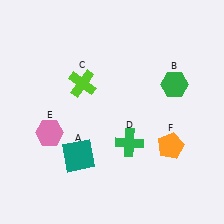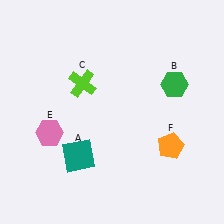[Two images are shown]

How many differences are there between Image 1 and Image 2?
There is 1 difference between the two images.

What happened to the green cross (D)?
The green cross (D) was removed in Image 2. It was in the bottom-right area of Image 1.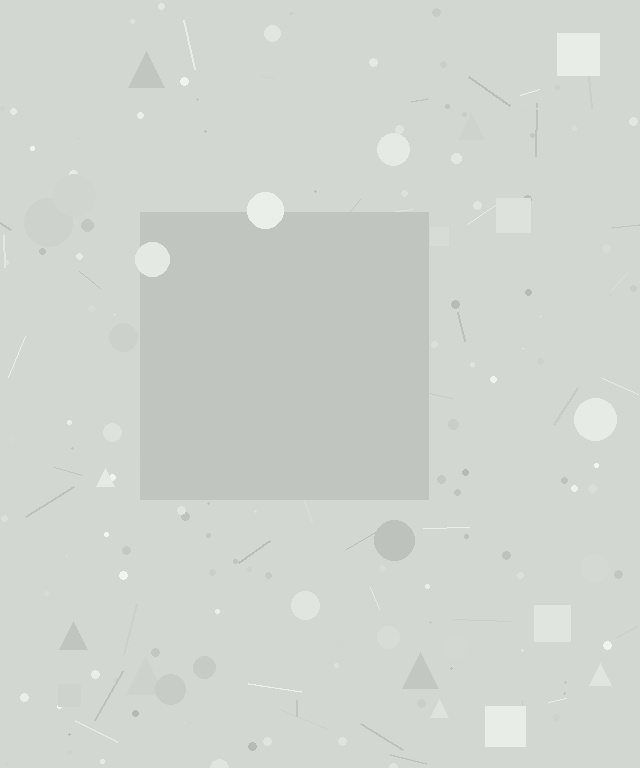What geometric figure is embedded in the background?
A square is embedded in the background.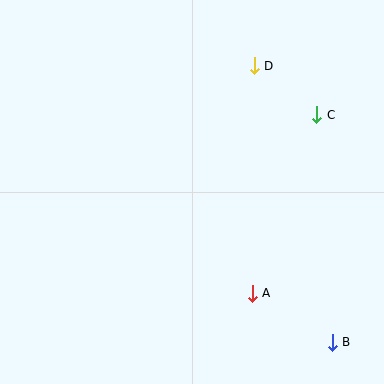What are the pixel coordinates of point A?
Point A is at (252, 293).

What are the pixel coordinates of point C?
Point C is at (317, 115).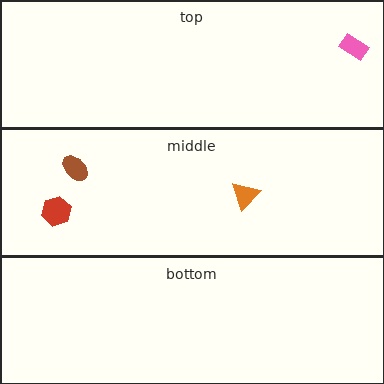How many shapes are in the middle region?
3.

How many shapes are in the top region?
1.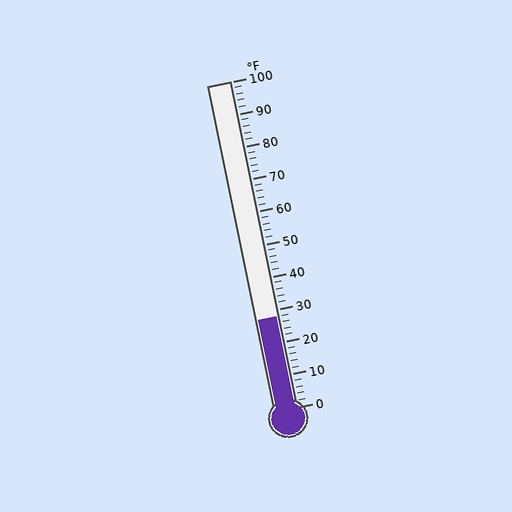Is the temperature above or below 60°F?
The temperature is below 60°F.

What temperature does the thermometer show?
The thermometer shows approximately 28°F.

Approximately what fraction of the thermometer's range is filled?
The thermometer is filled to approximately 30% of its range.